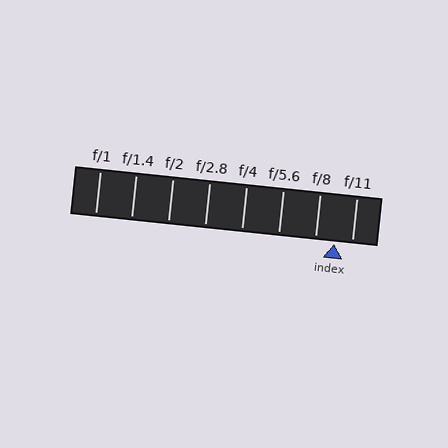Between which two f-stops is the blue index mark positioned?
The index mark is between f/8 and f/11.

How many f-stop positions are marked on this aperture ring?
There are 8 f-stop positions marked.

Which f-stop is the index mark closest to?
The index mark is closest to f/11.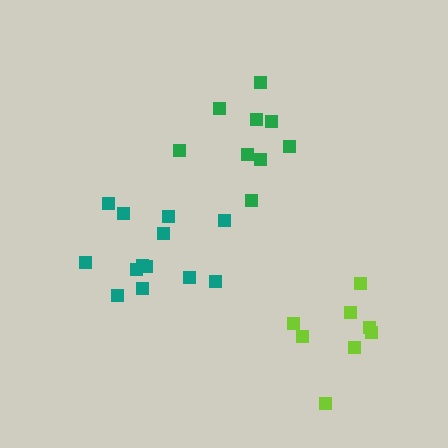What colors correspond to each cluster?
The clusters are colored: green, teal, lime.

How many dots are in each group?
Group 1: 9 dots, Group 2: 13 dots, Group 3: 8 dots (30 total).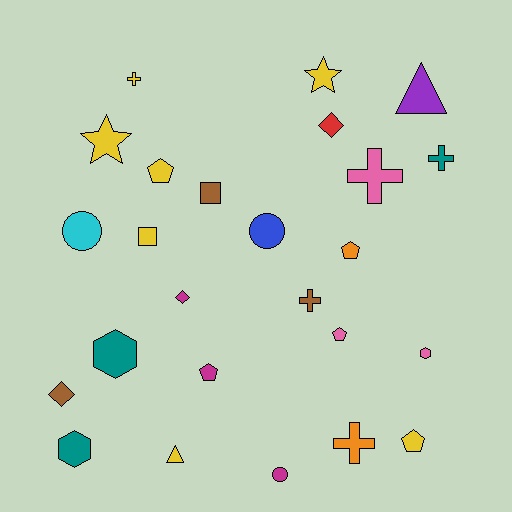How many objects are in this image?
There are 25 objects.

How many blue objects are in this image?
There is 1 blue object.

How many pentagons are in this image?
There are 5 pentagons.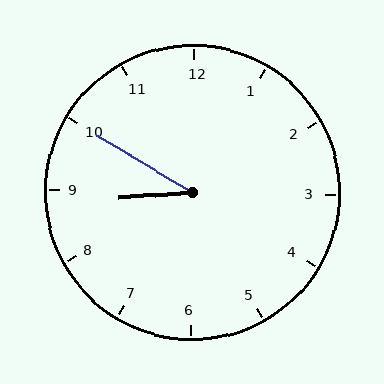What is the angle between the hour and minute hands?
Approximately 35 degrees.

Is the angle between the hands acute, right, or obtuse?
It is acute.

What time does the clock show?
8:50.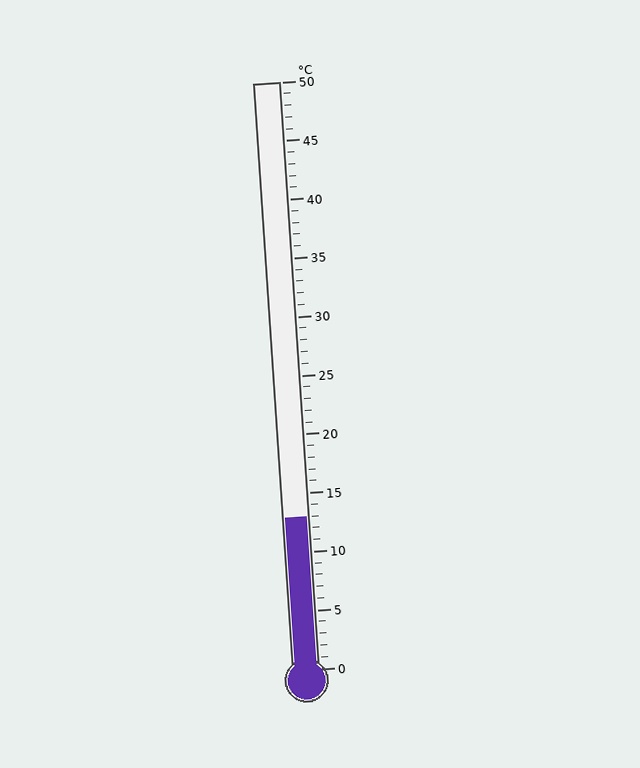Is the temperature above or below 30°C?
The temperature is below 30°C.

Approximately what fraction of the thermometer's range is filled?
The thermometer is filled to approximately 25% of its range.